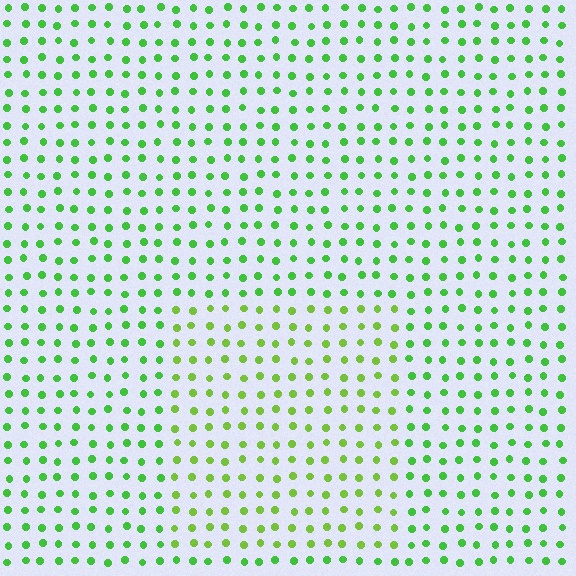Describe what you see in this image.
The image is filled with small green elements in a uniform arrangement. A rectangle-shaped region is visible where the elements are tinted to a slightly different hue, forming a subtle color boundary.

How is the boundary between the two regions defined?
The boundary is defined purely by a slight shift in hue (about 24 degrees). Spacing, size, and orientation are identical on both sides.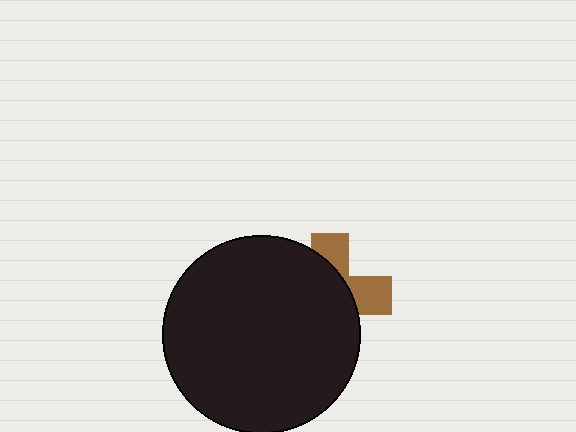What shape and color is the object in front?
The object in front is a black circle.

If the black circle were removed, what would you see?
You would see the complete brown cross.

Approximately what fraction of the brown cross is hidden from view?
Roughly 67% of the brown cross is hidden behind the black circle.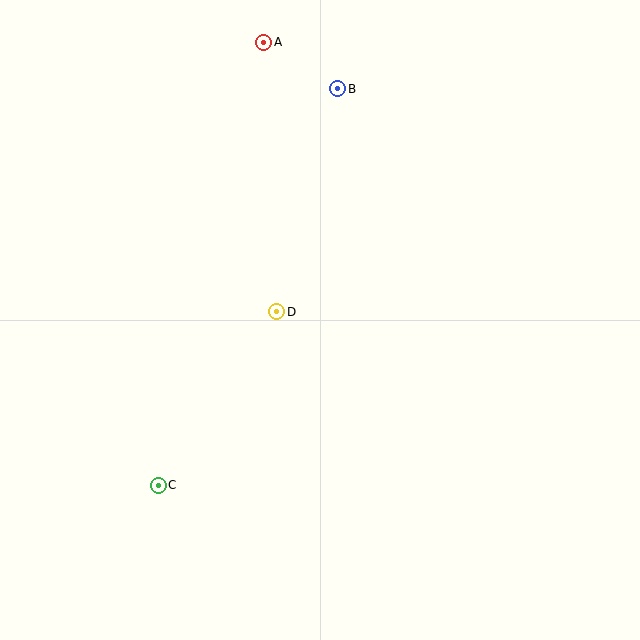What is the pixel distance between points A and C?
The distance between A and C is 456 pixels.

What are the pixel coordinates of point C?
Point C is at (158, 485).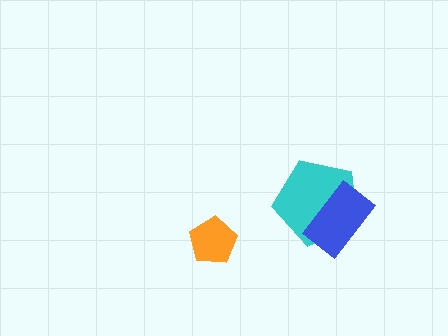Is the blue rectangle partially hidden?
No, no other shape covers it.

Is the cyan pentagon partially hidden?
Yes, it is partially covered by another shape.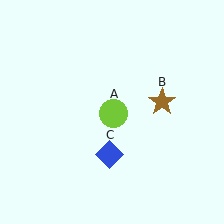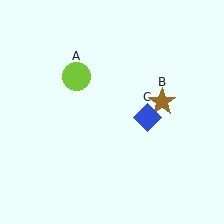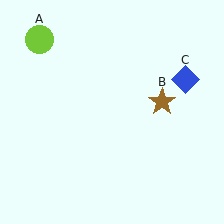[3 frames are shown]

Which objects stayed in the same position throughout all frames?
Brown star (object B) remained stationary.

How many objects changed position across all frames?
2 objects changed position: lime circle (object A), blue diamond (object C).